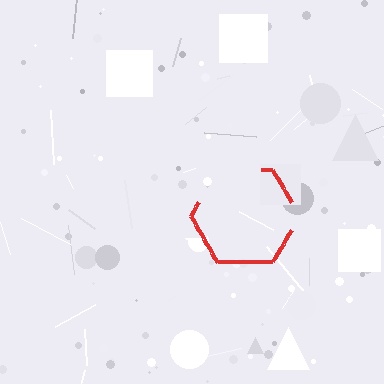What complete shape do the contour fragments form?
The contour fragments form a hexagon.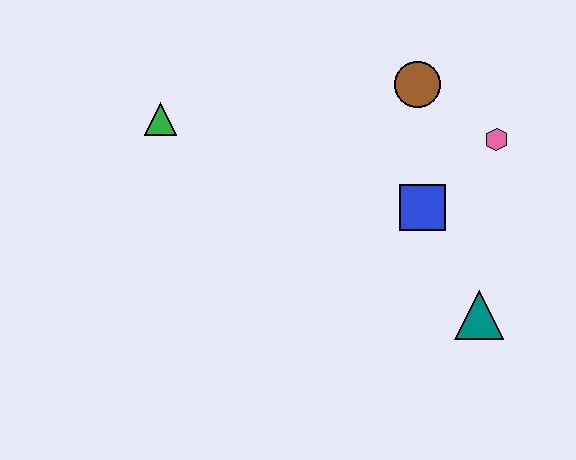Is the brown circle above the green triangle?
Yes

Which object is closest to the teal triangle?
The blue square is closest to the teal triangle.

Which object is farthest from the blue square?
The green triangle is farthest from the blue square.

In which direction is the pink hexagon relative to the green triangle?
The pink hexagon is to the right of the green triangle.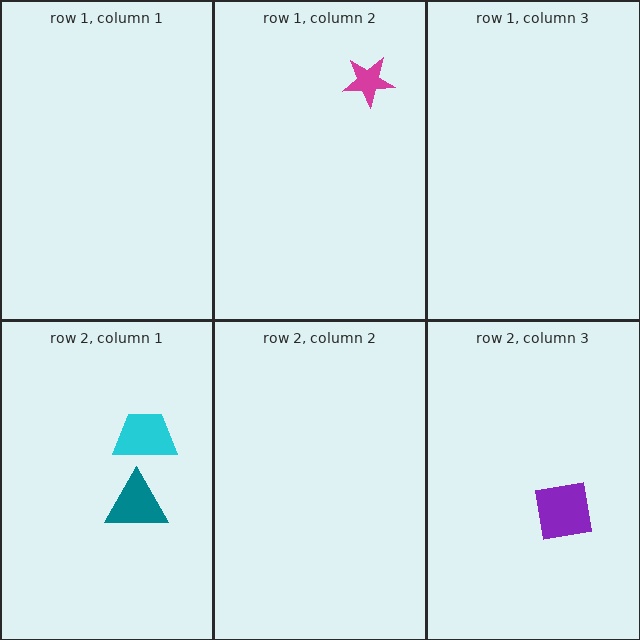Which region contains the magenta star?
The row 1, column 2 region.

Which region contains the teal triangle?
The row 2, column 1 region.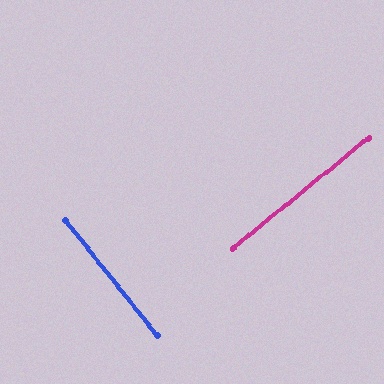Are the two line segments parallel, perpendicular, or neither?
Perpendicular — they meet at approximately 90°.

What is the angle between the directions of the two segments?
Approximately 90 degrees.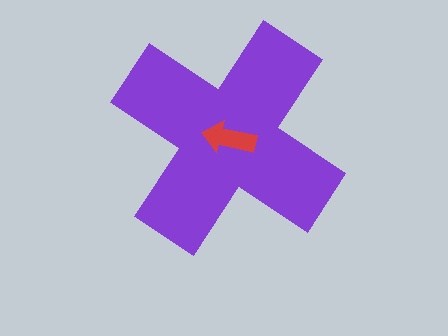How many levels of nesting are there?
2.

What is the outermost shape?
The purple cross.